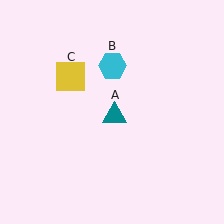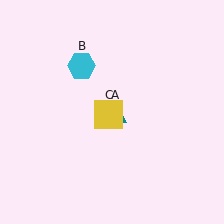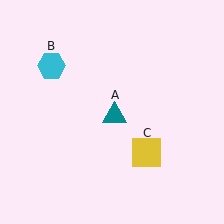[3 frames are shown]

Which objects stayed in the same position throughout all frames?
Teal triangle (object A) remained stationary.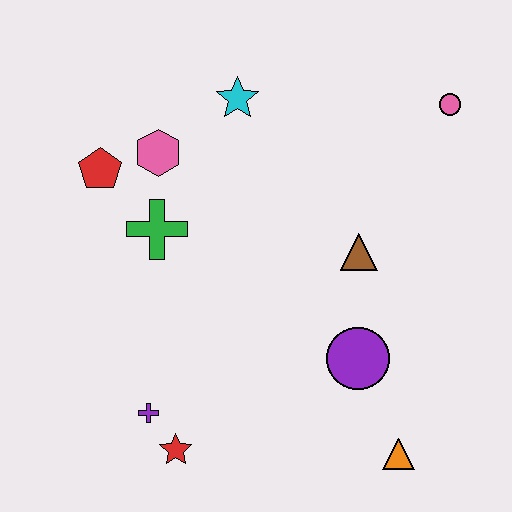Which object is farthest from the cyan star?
The orange triangle is farthest from the cyan star.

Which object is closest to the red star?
The purple cross is closest to the red star.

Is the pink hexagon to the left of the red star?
Yes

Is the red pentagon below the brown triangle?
No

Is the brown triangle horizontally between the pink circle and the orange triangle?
No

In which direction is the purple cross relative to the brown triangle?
The purple cross is to the left of the brown triangle.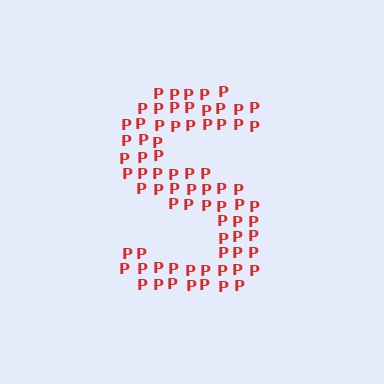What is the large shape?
The large shape is the letter S.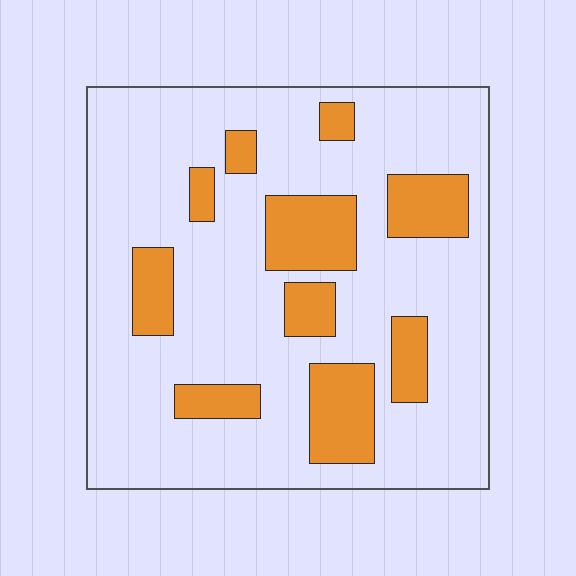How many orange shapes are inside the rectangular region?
10.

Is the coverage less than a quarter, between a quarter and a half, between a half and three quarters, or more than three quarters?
Less than a quarter.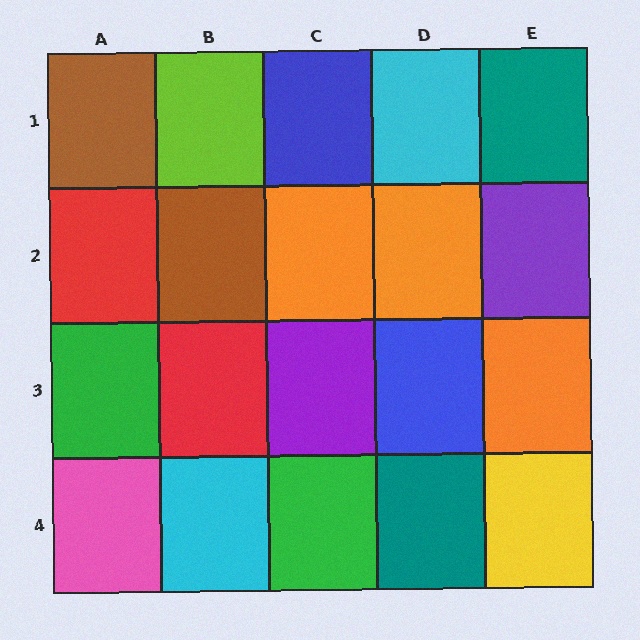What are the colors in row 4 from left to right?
Pink, cyan, green, teal, yellow.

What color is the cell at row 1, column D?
Cyan.